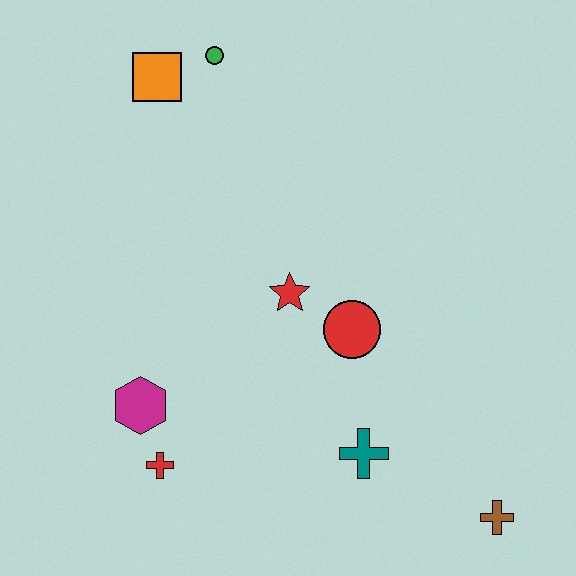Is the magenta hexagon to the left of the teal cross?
Yes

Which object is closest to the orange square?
The green circle is closest to the orange square.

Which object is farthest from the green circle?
The brown cross is farthest from the green circle.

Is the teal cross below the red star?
Yes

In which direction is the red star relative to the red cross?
The red star is above the red cross.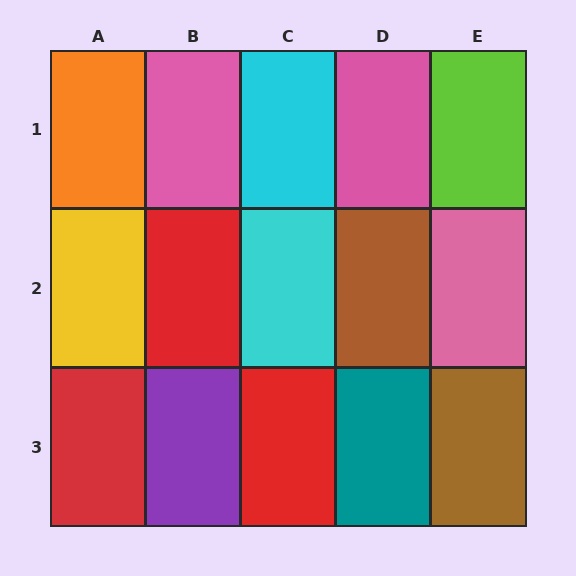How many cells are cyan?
2 cells are cyan.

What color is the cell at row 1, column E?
Lime.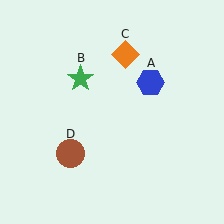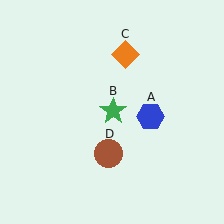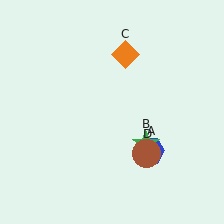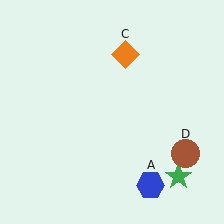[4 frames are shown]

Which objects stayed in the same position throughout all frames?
Orange diamond (object C) remained stationary.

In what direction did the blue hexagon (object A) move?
The blue hexagon (object A) moved down.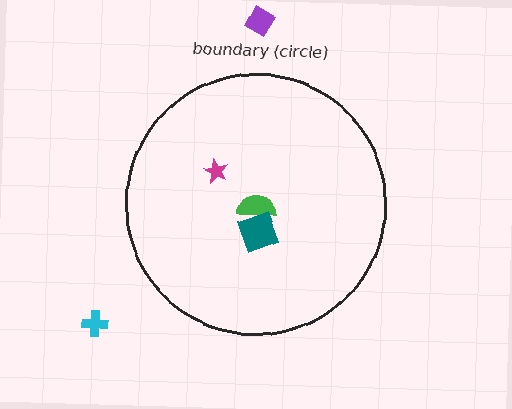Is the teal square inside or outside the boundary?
Inside.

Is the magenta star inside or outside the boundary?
Inside.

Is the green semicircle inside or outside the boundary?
Inside.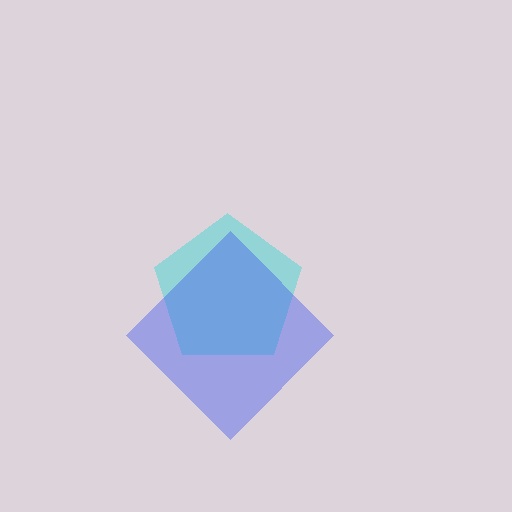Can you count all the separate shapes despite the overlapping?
Yes, there are 2 separate shapes.